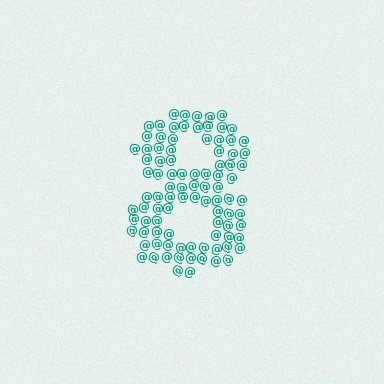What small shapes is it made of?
It is made of small at signs.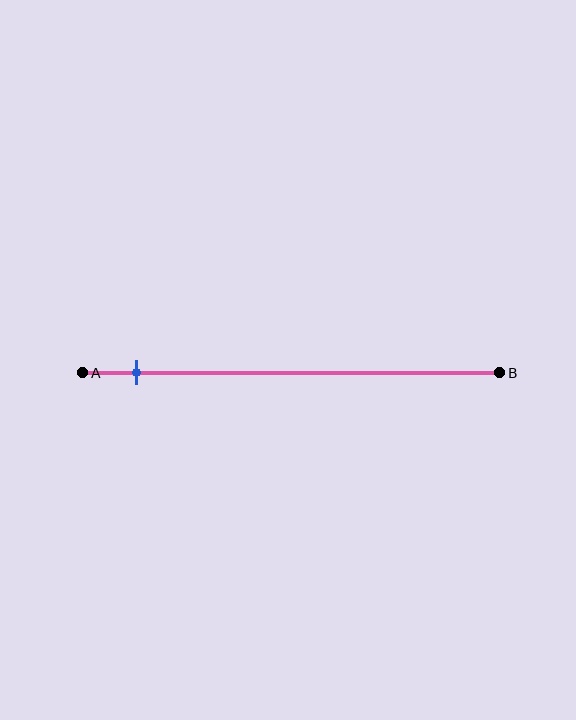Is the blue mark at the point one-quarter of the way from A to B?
No, the mark is at about 15% from A, not at the 25% one-quarter point.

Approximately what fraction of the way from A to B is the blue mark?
The blue mark is approximately 15% of the way from A to B.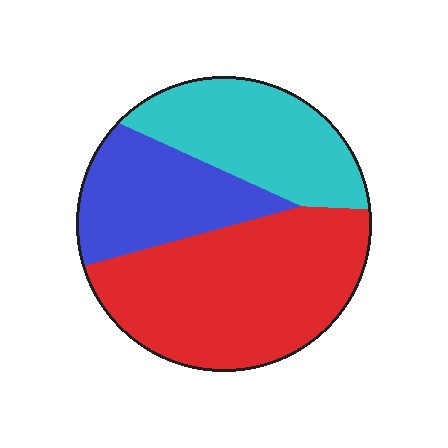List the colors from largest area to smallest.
From largest to smallest: red, cyan, blue.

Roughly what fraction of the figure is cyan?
Cyan takes up about one quarter (1/4) of the figure.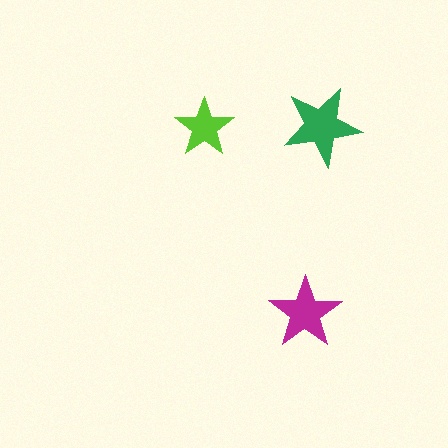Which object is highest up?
The green star is topmost.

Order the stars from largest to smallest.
the green one, the magenta one, the lime one.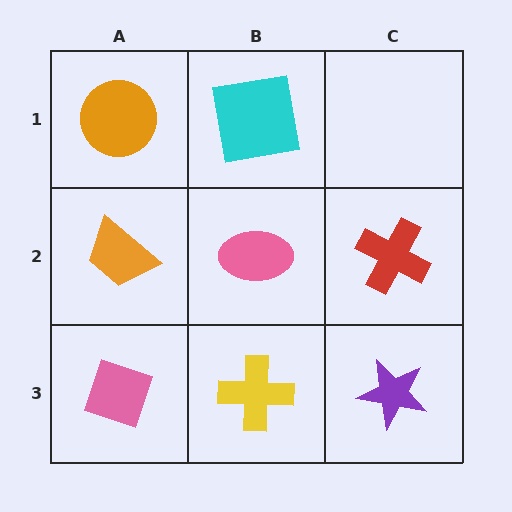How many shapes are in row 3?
3 shapes.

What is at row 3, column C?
A purple star.